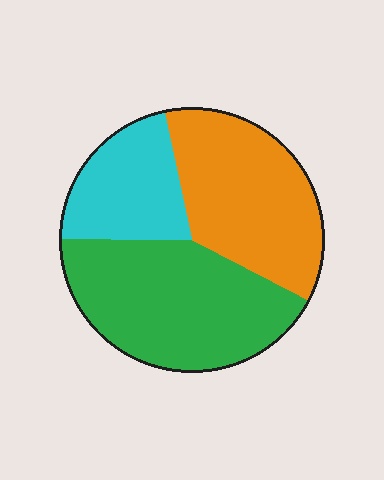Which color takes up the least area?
Cyan, at roughly 20%.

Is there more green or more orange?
Green.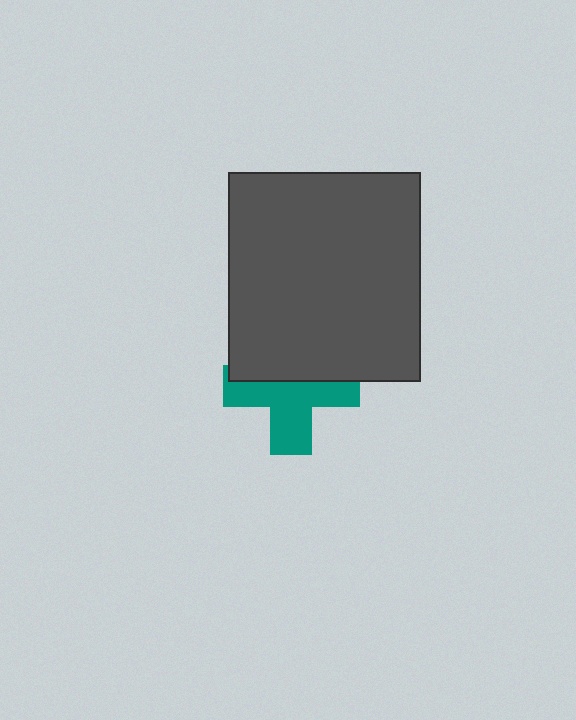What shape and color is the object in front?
The object in front is a dark gray rectangle.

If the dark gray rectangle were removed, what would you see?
You would see the complete teal cross.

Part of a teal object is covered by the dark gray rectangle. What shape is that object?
It is a cross.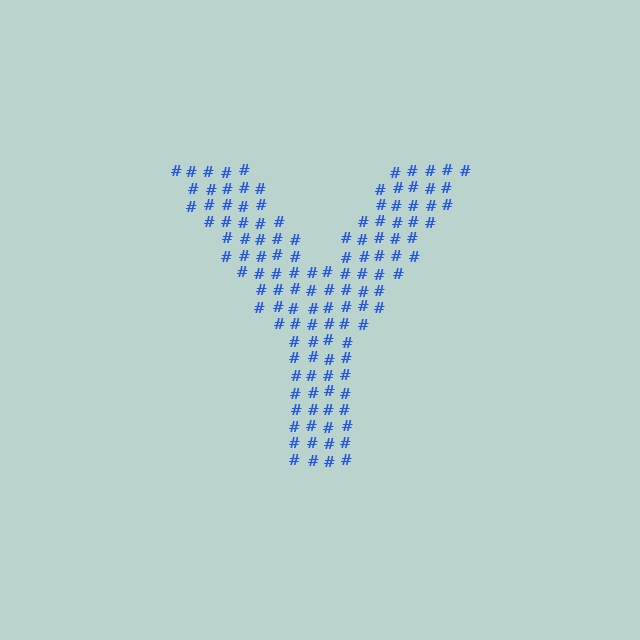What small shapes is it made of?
It is made of small hash symbols.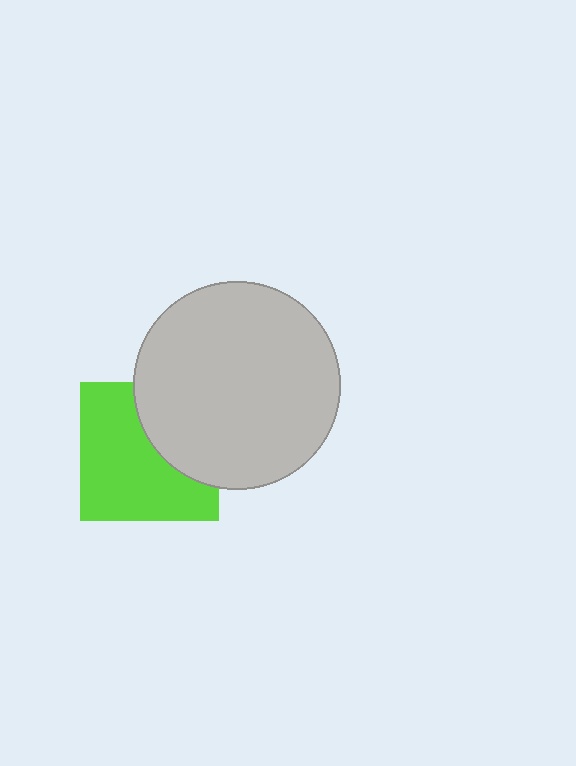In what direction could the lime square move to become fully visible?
The lime square could move left. That would shift it out from behind the light gray circle entirely.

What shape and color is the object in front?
The object in front is a light gray circle.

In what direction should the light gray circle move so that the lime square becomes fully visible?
The light gray circle should move right. That is the shortest direction to clear the overlap and leave the lime square fully visible.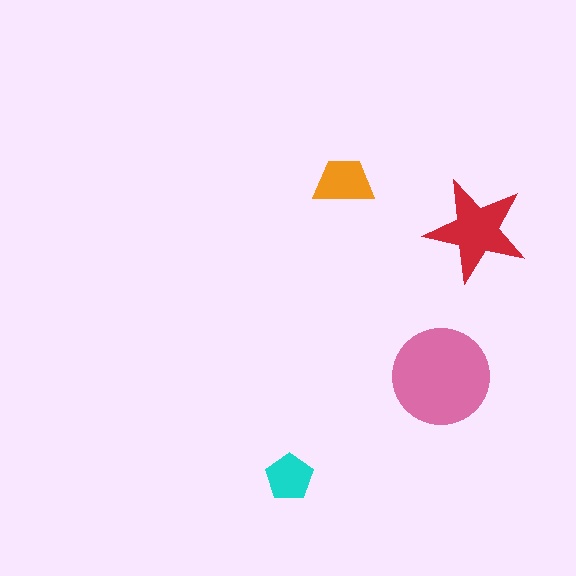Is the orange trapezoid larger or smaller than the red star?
Smaller.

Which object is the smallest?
The cyan pentagon.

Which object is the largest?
The pink circle.